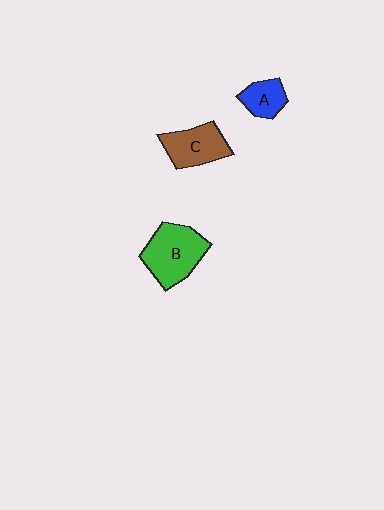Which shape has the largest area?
Shape B (green).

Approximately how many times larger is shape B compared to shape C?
Approximately 1.3 times.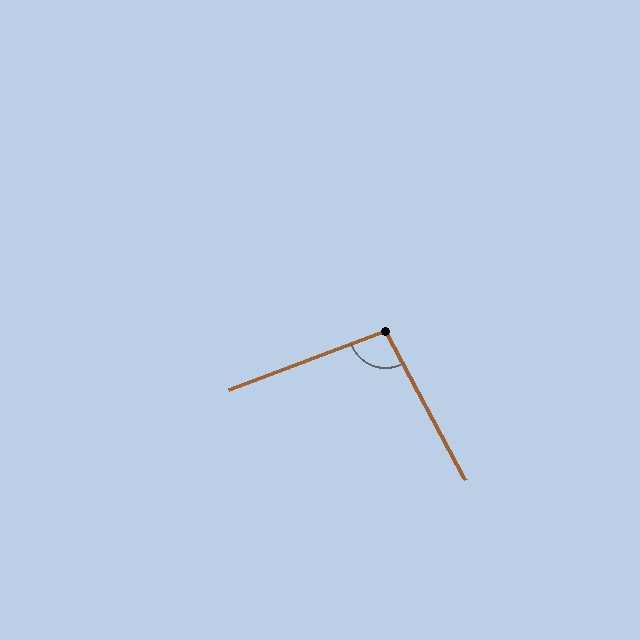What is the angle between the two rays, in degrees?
Approximately 97 degrees.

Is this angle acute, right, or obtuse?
It is obtuse.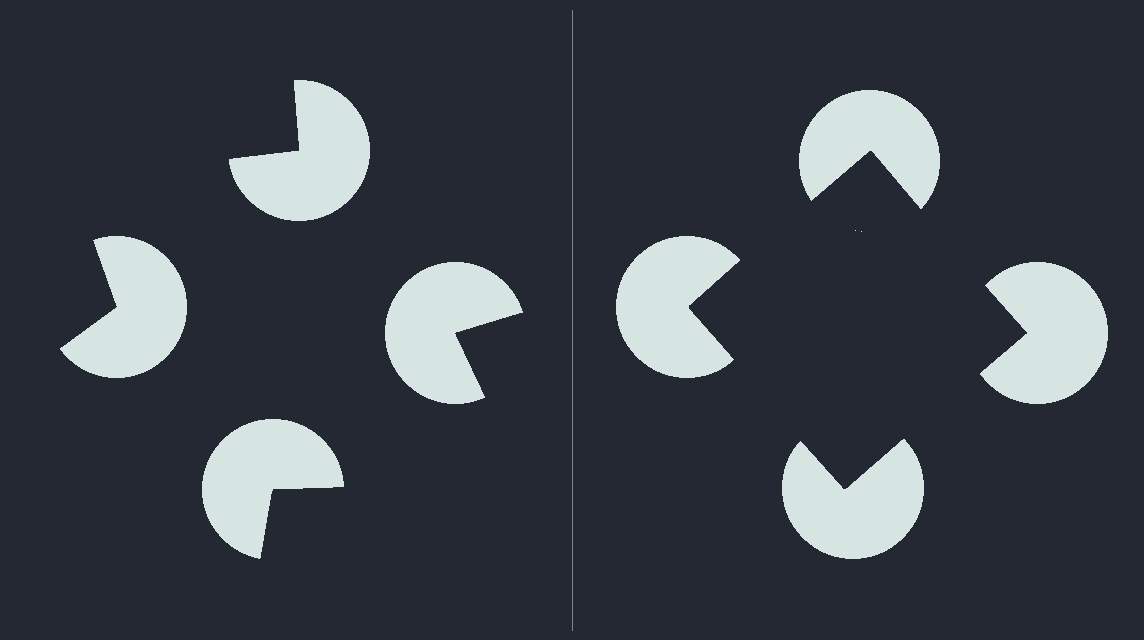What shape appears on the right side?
An illusory square.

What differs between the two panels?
The pac-man discs are positioned identically on both sides; only the wedge orientations differ. On the right they align to a square; on the left they are misaligned.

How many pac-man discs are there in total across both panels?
8 — 4 on each side.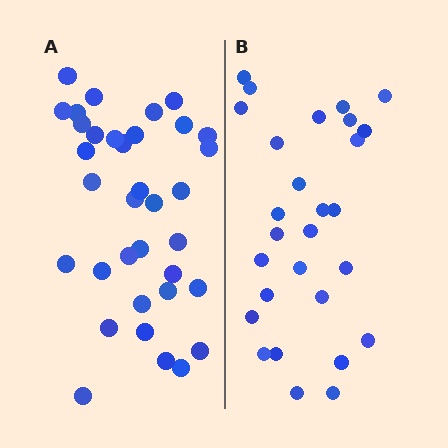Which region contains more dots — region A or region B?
Region A (the left region) has more dots.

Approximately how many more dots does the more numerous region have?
Region A has roughly 8 or so more dots than region B.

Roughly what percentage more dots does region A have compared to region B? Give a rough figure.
About 25% more.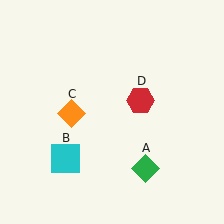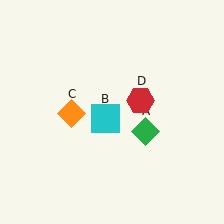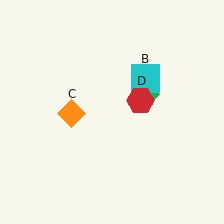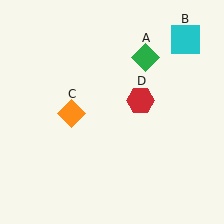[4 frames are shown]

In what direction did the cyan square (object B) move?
The cyan square (object B) moved up and to the right.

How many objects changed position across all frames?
2 objects changed position: green diamond (object A), cyan square (object B).